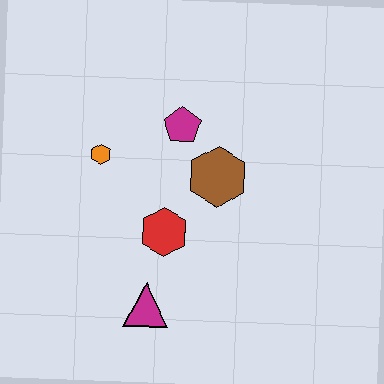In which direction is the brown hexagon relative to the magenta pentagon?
The brown hexagon is below the magenta pentagon.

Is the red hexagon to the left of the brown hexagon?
Yes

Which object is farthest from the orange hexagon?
The magenta triangle is farthest from the orange hexagon.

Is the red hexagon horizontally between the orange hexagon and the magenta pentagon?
Yes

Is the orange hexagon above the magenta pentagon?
No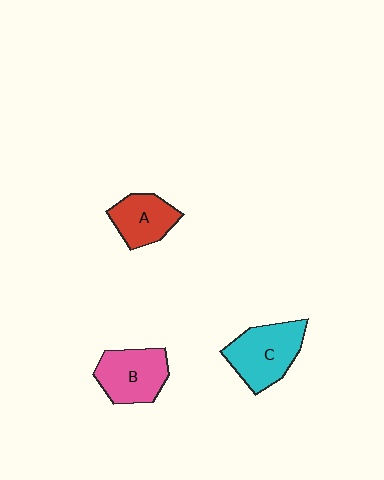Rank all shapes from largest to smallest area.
From largest to smallest: C (cyan), B (pink), A (red).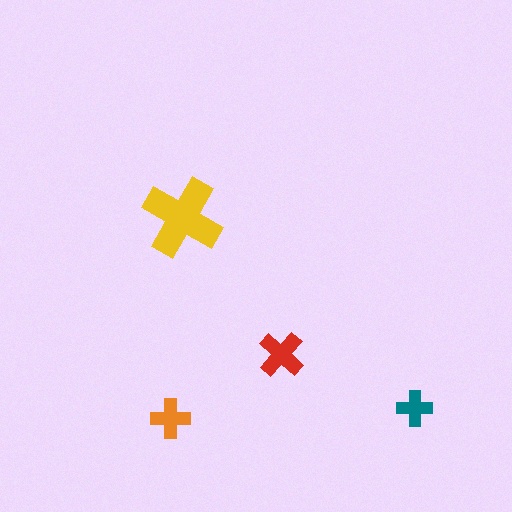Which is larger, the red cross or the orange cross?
The red one.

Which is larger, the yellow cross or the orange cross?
The yellow one.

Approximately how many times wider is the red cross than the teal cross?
About 1.5 times wider.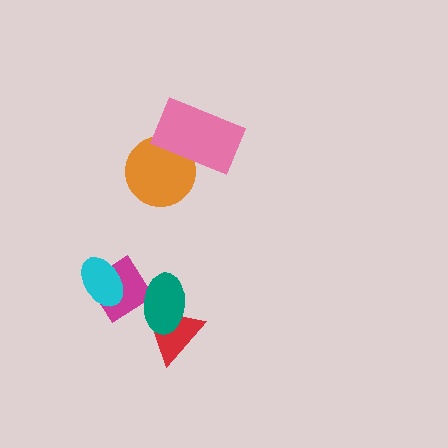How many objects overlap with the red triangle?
1 object overlaps with the red triangle.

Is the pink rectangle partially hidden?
No, no other shape covers it.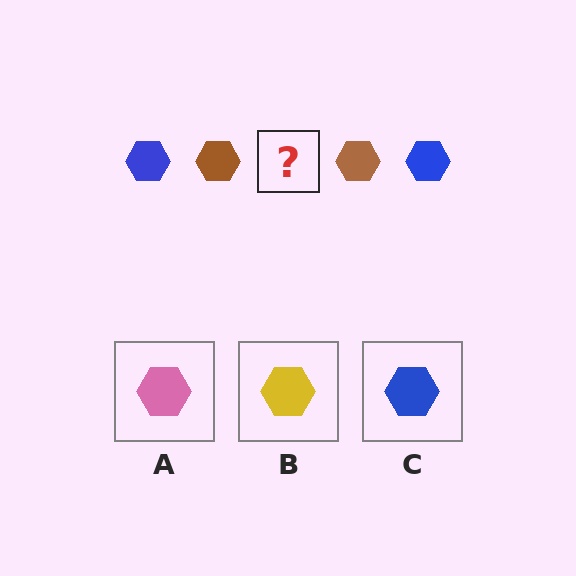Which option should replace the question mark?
Option C.